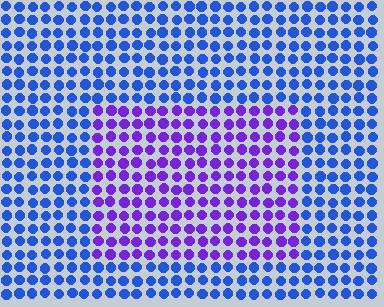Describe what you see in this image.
The image is filled with small blue elements in a uniform arrangement. A rectangle-shaped region is visible where the elements are tinted to a slightly different hue, forming a subtle color boundary.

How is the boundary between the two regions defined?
The boundary is defined purely by a slight shift in hue (about 45 degrees). Spacing, size, and orientation are identical on both sides.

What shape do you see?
I see a rectangle.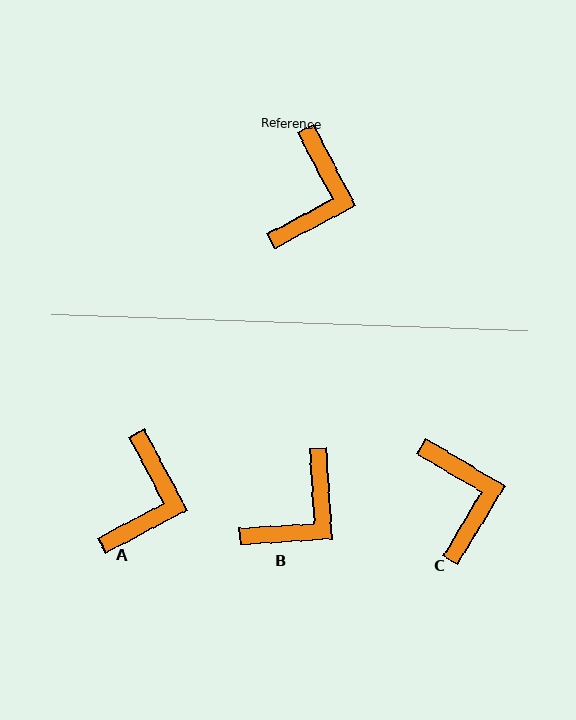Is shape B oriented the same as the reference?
No, it is off by about 24 degrees.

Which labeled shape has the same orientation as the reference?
A.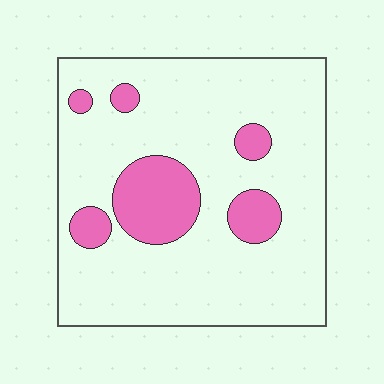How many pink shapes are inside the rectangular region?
6.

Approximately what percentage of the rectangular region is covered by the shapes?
Approximately 15%.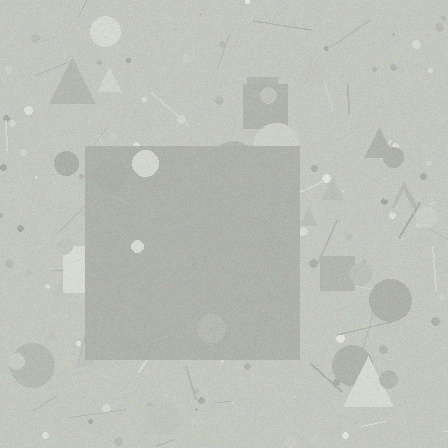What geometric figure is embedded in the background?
A square is embedded in the background.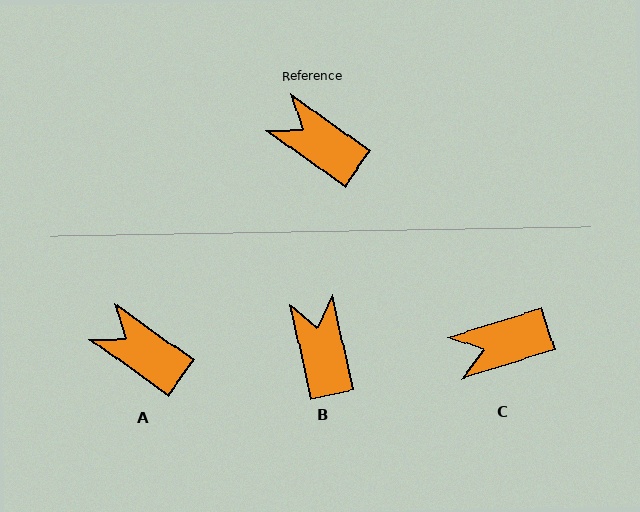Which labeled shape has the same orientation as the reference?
A.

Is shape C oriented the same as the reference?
No, it is off by about 53 degrees.